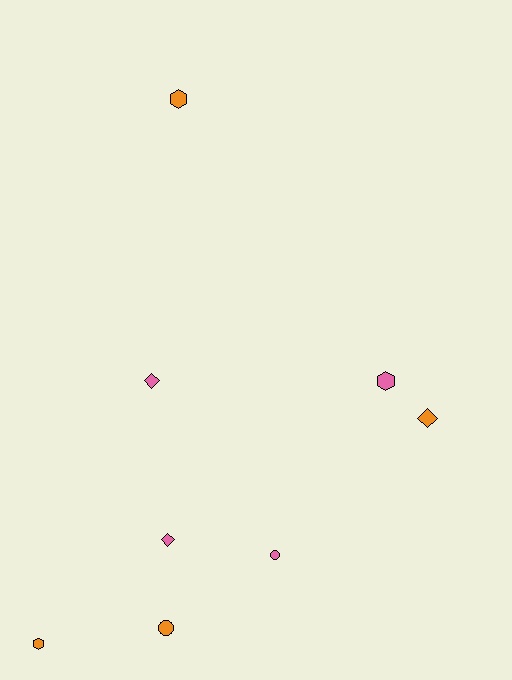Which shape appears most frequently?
Diamond, with 3 objects.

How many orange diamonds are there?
There is 1 orange diamond.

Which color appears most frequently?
Pink, with 4 objects.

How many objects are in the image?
There are 8 objects.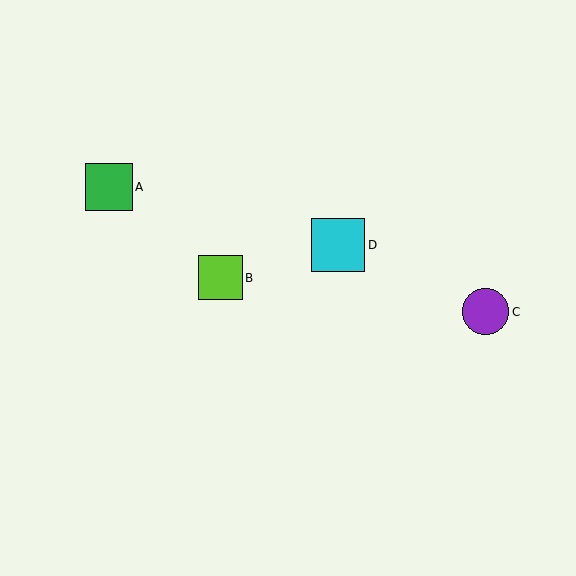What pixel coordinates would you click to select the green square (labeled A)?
Click at (109, 187) to select the green square A.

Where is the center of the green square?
The center of the green square is at (109, 187).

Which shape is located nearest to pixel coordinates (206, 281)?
The lime square (labeled B) at (220, 278) is nearest to that location.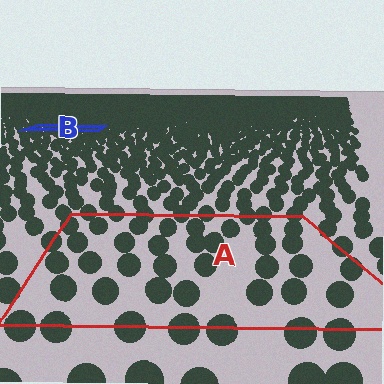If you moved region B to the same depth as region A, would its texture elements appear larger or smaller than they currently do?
They would appear larger. At a closer depth, the same texture elements are projected at a bigger on-screen size.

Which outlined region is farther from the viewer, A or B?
Region B is farther from the viewer — the texture elements inside it appear smaller and more densely packed.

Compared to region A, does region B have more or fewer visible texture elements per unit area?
Region B has more texture elements per unit area — they are packed more densely because it is farther away.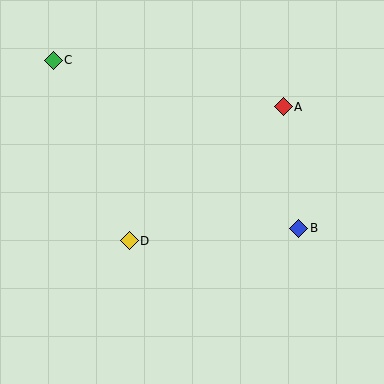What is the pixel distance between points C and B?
The distance between C and B is 297 pixels.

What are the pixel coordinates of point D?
Point D is at (129, 241).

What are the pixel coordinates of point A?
Point A is at (283, 107).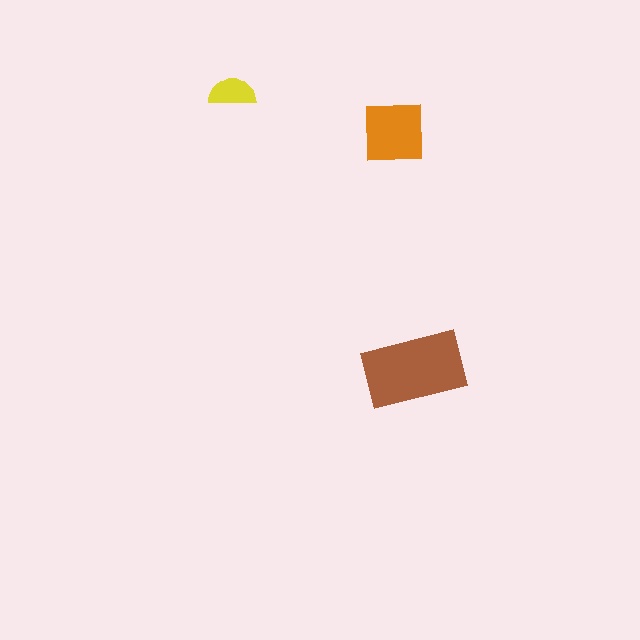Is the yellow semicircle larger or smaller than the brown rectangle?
Smaller.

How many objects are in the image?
There are 3 objects in the image.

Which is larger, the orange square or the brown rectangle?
The brown rectangle.